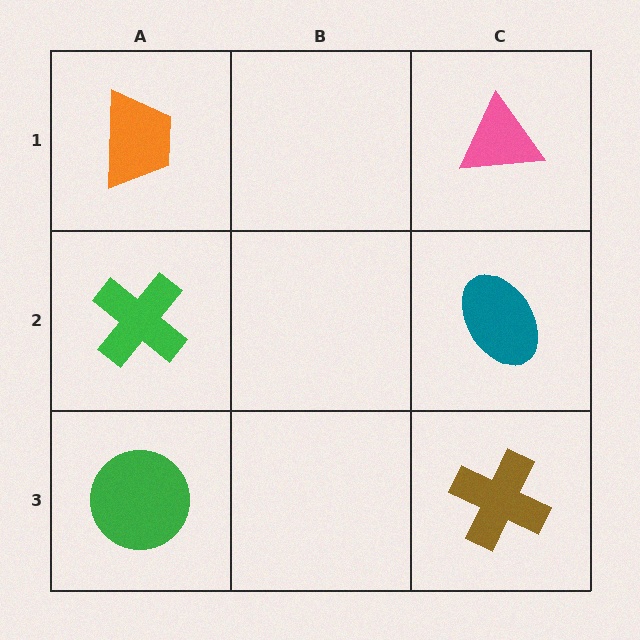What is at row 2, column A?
A green cross.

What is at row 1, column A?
An orange trapezoid.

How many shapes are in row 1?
2 shapes.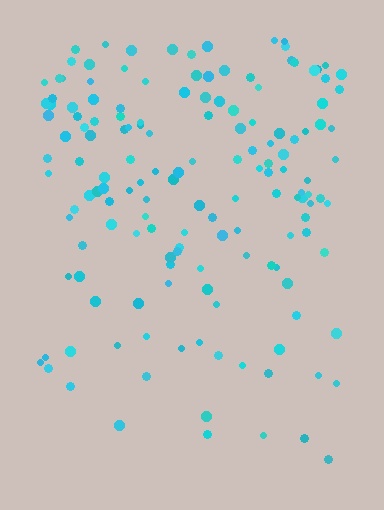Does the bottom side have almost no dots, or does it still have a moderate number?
Still a moderate number, just noticeably fewer than the top.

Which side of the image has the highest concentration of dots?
The top.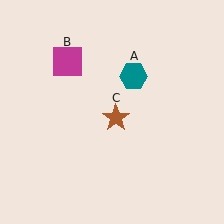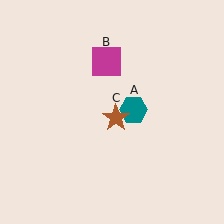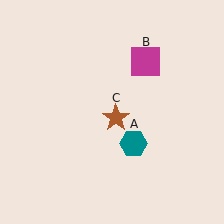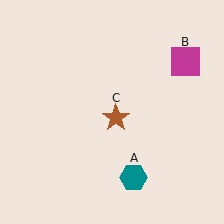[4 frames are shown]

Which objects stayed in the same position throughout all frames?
Brown star (object C) remained stationary.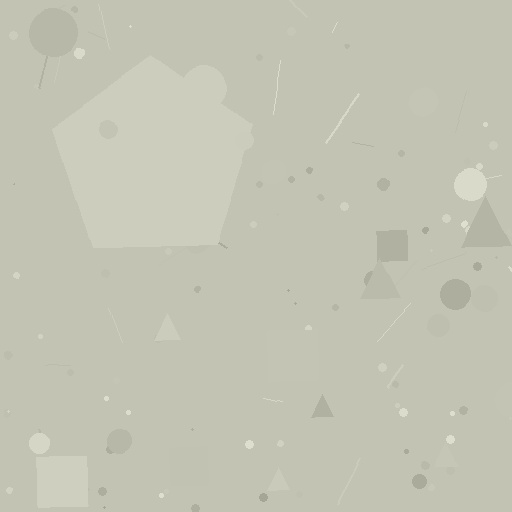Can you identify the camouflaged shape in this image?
The camouflaged shape is a pentagon.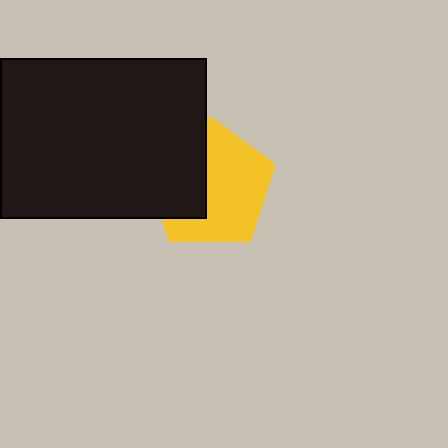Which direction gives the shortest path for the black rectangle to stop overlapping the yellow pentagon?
Moving left gives the shortest separation.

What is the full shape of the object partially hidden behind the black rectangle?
The partially hidden object is a yellow pentagon.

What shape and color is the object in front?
The object in front is a black rectangle.